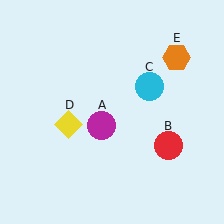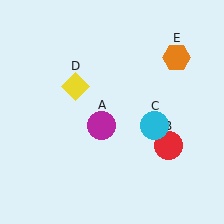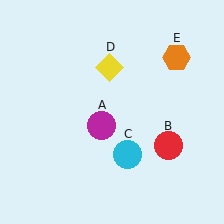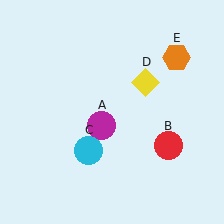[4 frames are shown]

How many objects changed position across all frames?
2 objects changed position: cyan circle (object C), yellow diamond (object D).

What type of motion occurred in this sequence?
The cyan circle (object C), yellow diamond (object D) rotated clockwise around the center of the scene.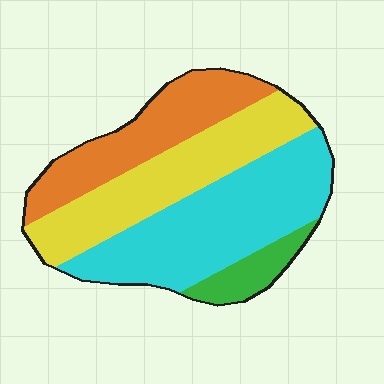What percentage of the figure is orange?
Orange covers around 25% of the figure.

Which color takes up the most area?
Cyan, at roughly 40%.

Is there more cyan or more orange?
Cyan.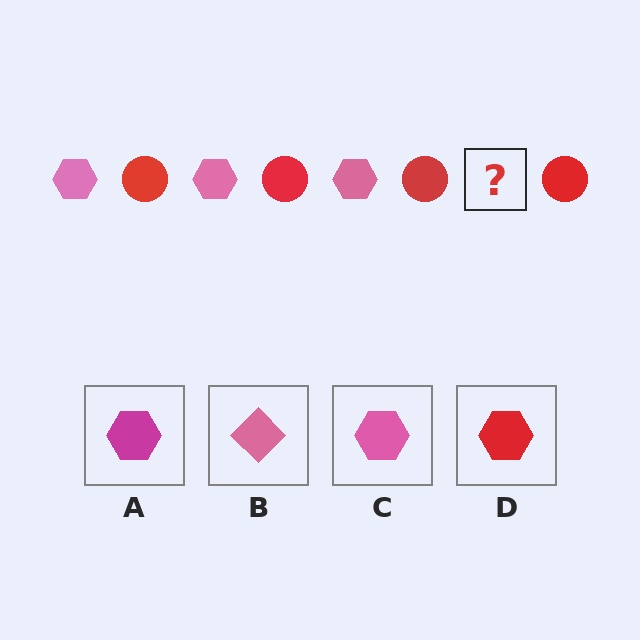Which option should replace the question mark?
Option C.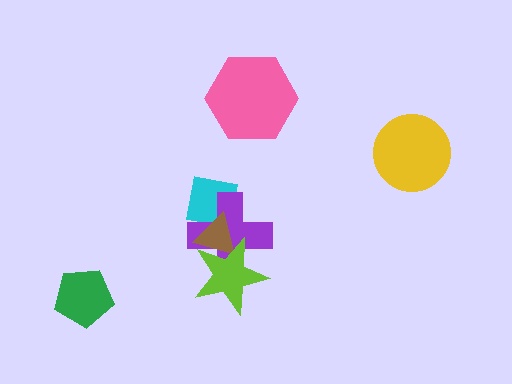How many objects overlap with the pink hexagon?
0 objects overlap with the pink hexagon.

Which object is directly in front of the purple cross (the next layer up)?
The brown triangle is directly in front of the purple cross.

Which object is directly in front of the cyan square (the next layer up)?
The purple cross is directly in front of the cyan square.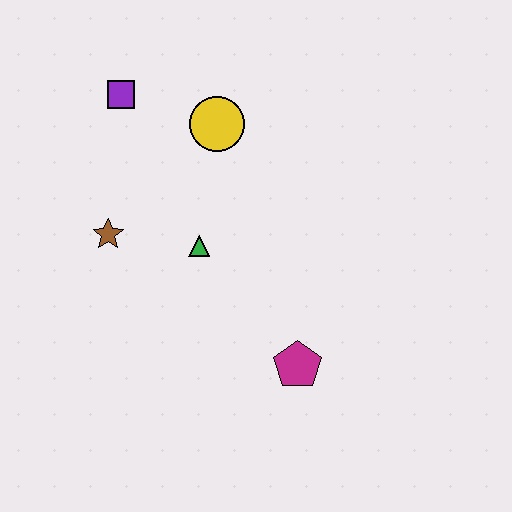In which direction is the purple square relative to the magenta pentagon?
The purple square is above the magenta pentagon.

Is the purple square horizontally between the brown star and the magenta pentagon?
Yes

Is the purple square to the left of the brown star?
No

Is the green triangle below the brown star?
Yes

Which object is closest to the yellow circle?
The purple square is closest to the yellow circle.